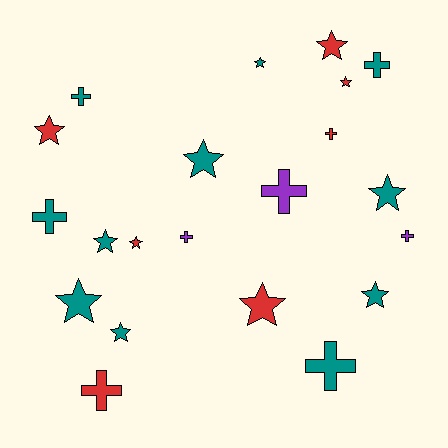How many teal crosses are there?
There are 4 teal crosses.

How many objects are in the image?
There are 21 objects.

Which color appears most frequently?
Teal, with 11 objects.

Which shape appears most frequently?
Star, with 12 objects.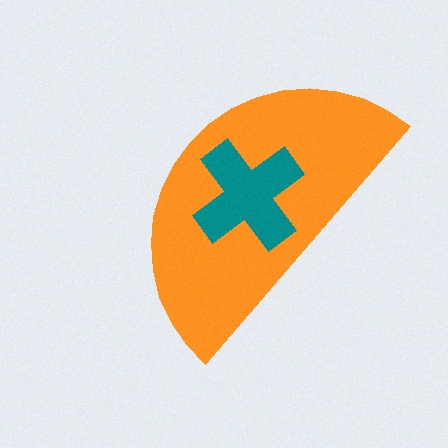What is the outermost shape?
The orange semicircle.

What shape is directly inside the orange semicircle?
The teal cross.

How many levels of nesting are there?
2.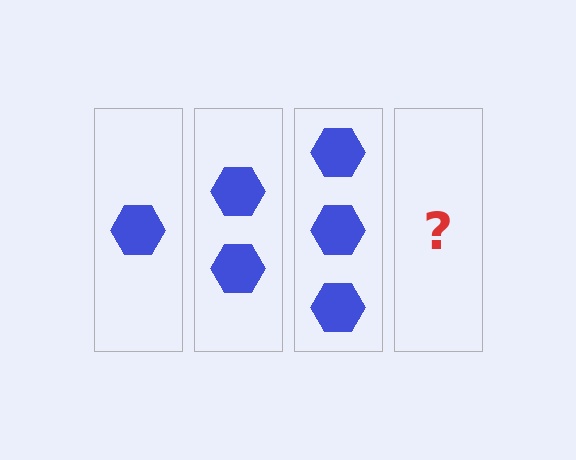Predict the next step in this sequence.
The next step is 4 hexagons.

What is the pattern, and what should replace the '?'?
The pattern is that each step adds one more hexagon. The '?' should be 4 hexagons.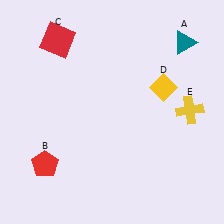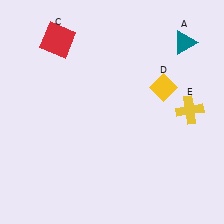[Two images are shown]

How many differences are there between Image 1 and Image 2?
There is 1 difference between the two images.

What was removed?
The red pentagon (B) was removed in Image 2.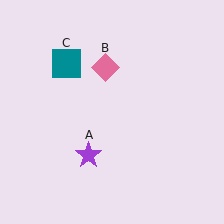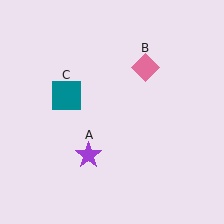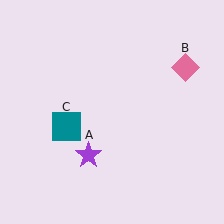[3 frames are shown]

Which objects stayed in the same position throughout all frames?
Purple star (object A) remained stationary.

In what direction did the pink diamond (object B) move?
The pink diamond (object B) moved right.